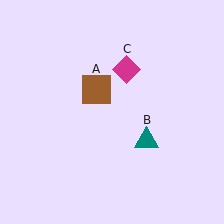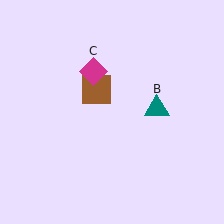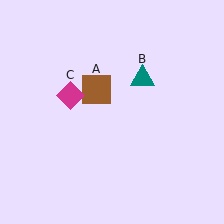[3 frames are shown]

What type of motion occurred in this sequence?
The teal triangle (object B), magenta diamond (object C) rotated counterclockwise around the center of the scene.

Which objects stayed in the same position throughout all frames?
Brown square (object A) remained stationary.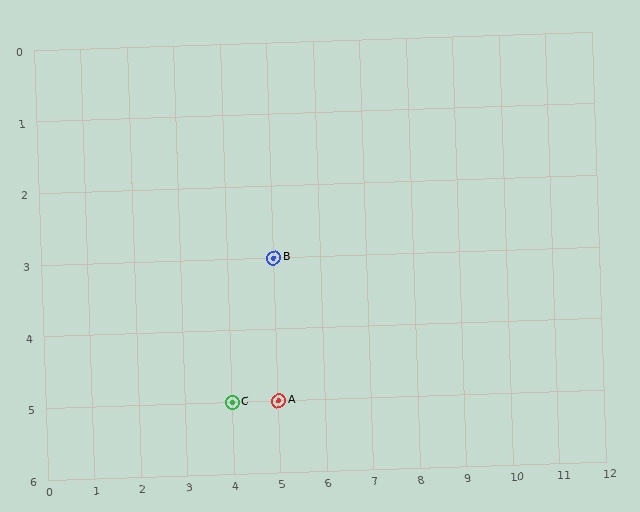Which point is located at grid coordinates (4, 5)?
Point C is at (4, 5).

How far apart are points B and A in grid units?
Points B and A are 2 rows apart.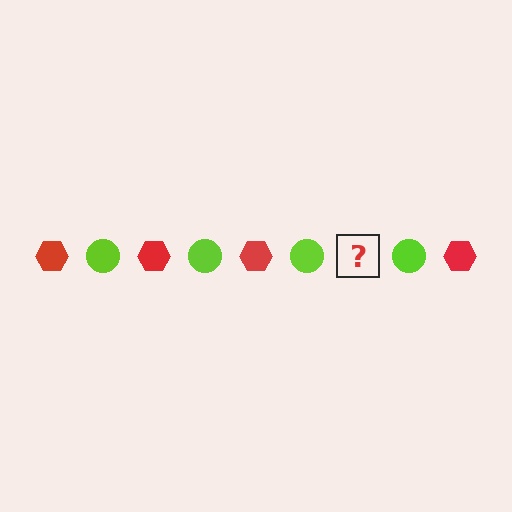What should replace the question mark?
The question mark should be replaced with a red hexagon.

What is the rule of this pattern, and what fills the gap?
The rule is that the pattern alternates between red hexagon and lime circle. The gap should be filled with a red hexagon.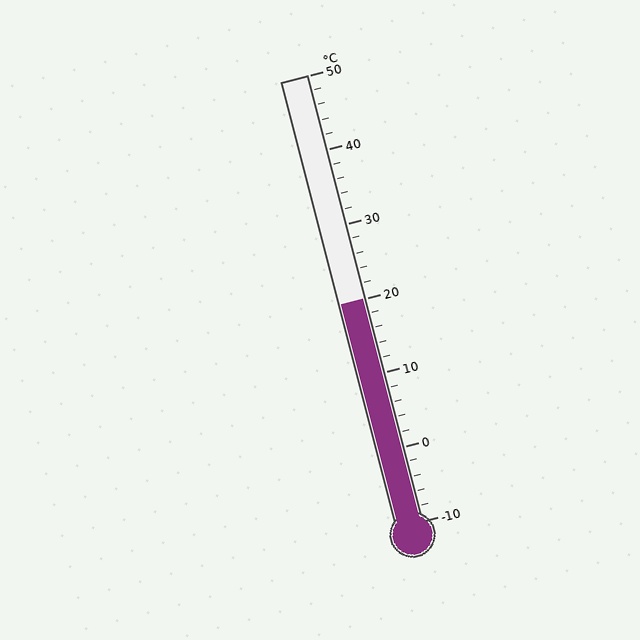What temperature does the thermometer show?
The thermometer shows approximately 20°C.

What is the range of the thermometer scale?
The thermometer scale ranges from -10°C to 50°C.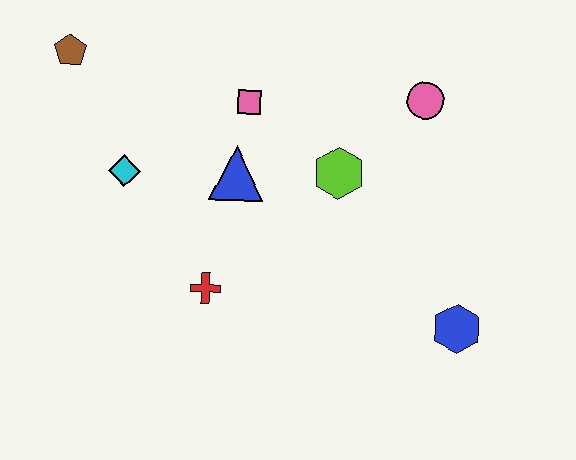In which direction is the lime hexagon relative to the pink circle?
The lime hexagon is to the left of the pink circle.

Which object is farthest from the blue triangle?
The blue hexagon is farthest from the blue triangle.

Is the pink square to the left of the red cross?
No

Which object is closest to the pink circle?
The lime hexagon is closest to the pink circle.